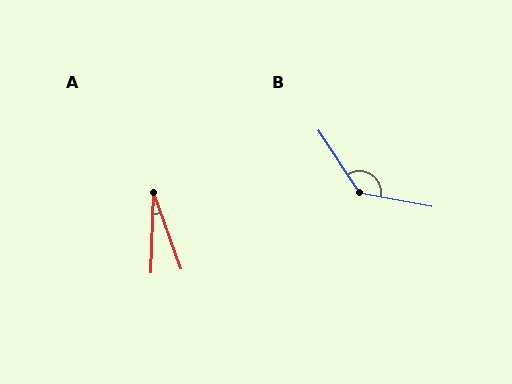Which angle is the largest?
B, at approximately 133 degrees.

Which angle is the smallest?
A, at approximately 21 degrees.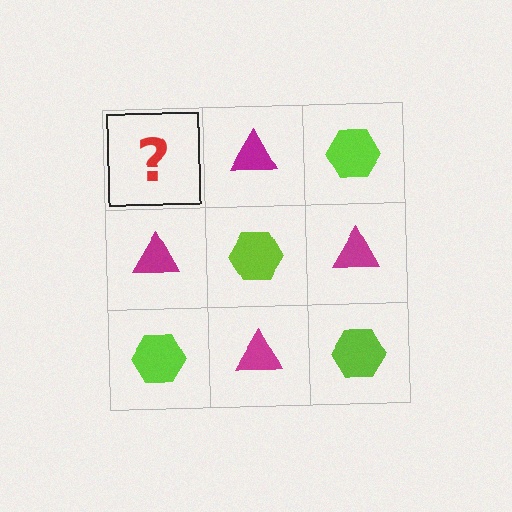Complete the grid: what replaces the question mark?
The question mark should be replaced with a lime hexagon.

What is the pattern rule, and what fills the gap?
The rule is that it alternates lime hexagon and magenta triangle in a checkerboard pattern. The gap should be filled with a lime hexagon.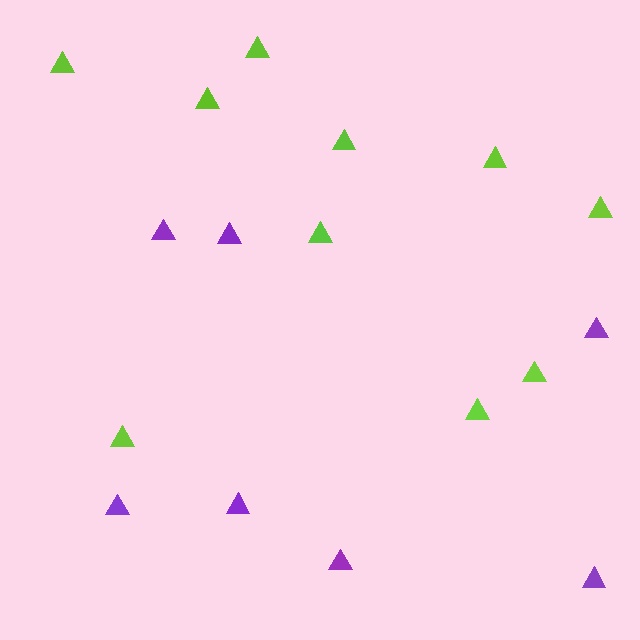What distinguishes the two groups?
There are 2 groups: one group of lime triangles (10) and one group of purple triangles (7).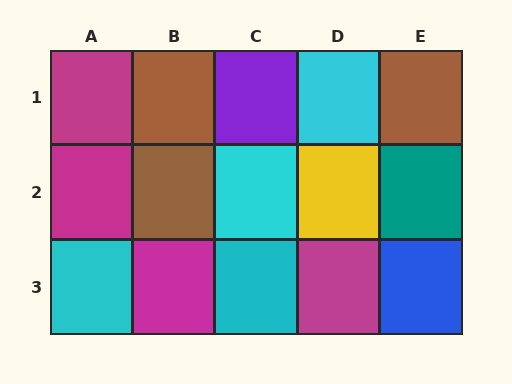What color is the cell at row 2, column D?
Yellow.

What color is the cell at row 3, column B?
Magenta.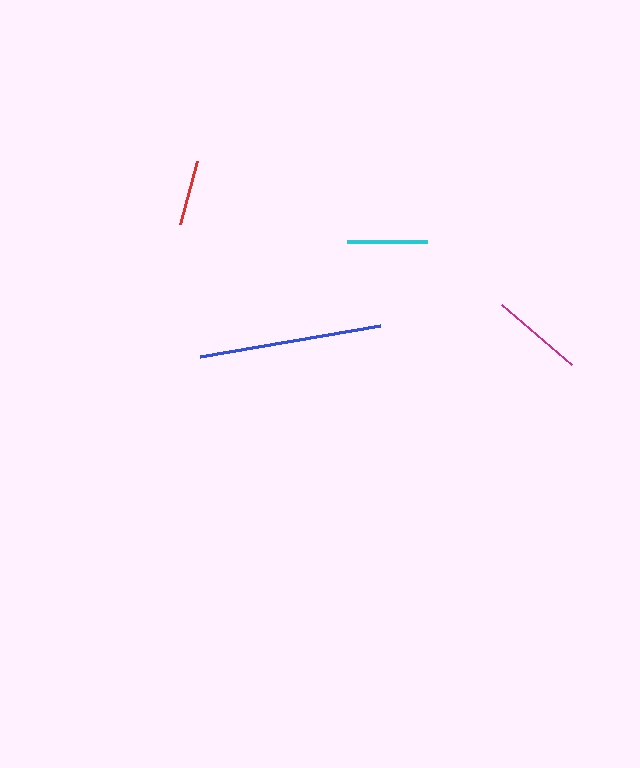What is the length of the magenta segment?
The magenta segment is approximately 92 pixels long.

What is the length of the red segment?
The red segment is approximately 65 pixels long.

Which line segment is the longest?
The blue line is the longest at approximately 183 pixels.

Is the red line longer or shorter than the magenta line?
The magenta line is longer than the red line.